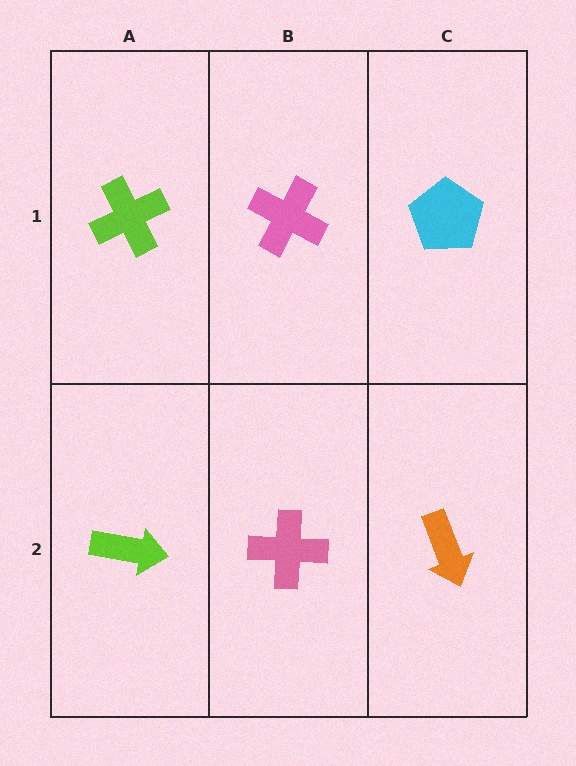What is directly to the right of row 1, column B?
A cyan pentagon.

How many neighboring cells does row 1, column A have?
2.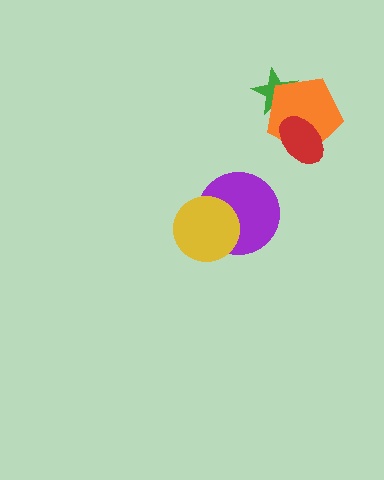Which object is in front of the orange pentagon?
The red ellipse is in front of the orange pentagon.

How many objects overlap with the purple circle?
1 object overlaps with the purple circle.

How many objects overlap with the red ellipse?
1 object overlaps with the red ellipse.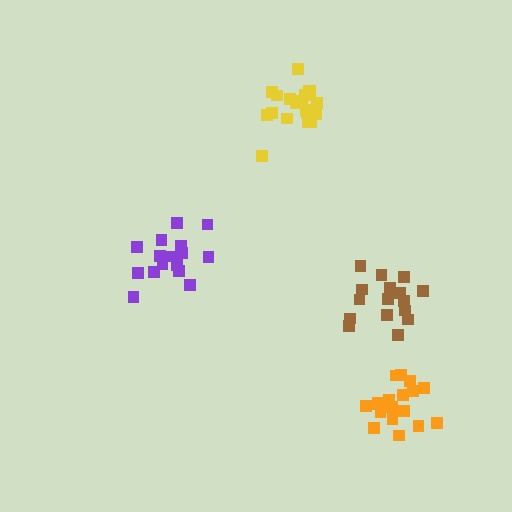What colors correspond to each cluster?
The clusters are colored: orange, purple, yellow, brown.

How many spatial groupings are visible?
There are 4 spatial groupings.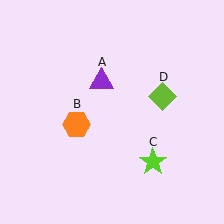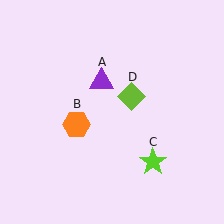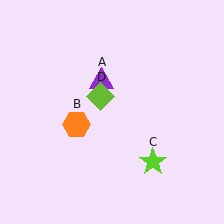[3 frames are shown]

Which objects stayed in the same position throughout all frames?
Purple triangle (object A) and orange hexagon (object B) and lime star (object C) remained stationary.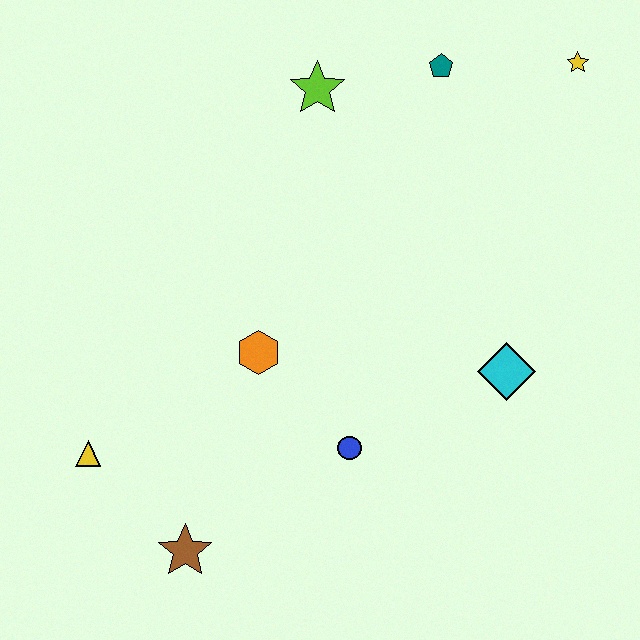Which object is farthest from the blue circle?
The yellow star is farthest from the blue circle.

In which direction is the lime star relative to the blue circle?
The lime star is above the blue circle.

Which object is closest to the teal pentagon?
The lime star is closest to the teal pentagon.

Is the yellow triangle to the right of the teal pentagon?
No